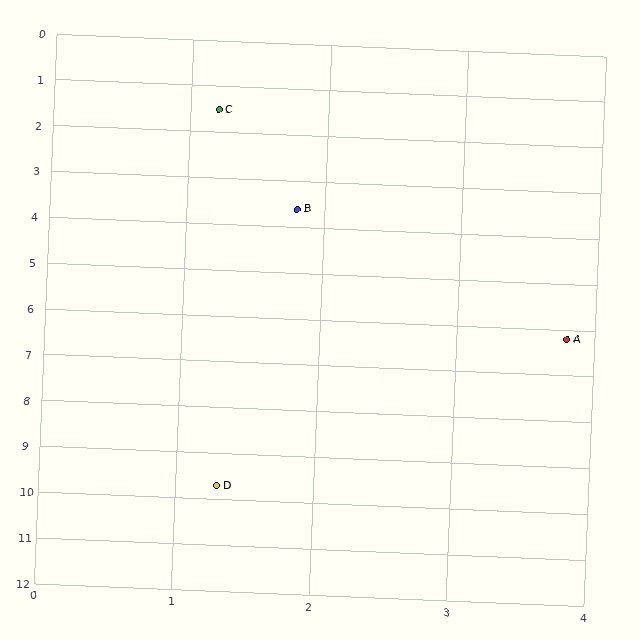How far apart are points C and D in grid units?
Points C and D are about 8.2 grid units apart.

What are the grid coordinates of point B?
Point B is at approximately (1.8, 3.6).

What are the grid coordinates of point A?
Point A is at approximately (3.8, 6.2).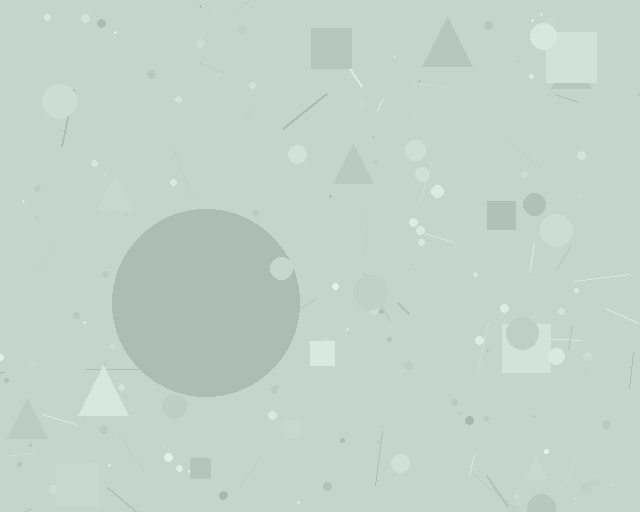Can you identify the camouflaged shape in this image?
The camouflaged shape is a circle.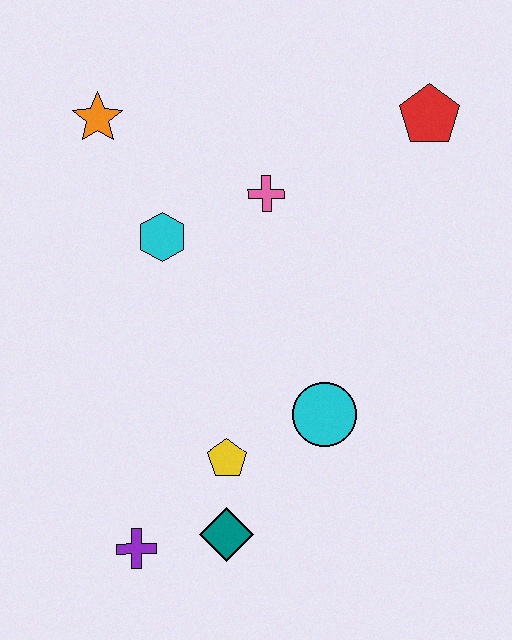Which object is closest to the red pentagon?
The pink cross is closest to the red pentagon.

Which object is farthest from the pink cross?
The purple cross is farthest from the pink cross.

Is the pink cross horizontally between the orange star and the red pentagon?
Yes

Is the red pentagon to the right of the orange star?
Yes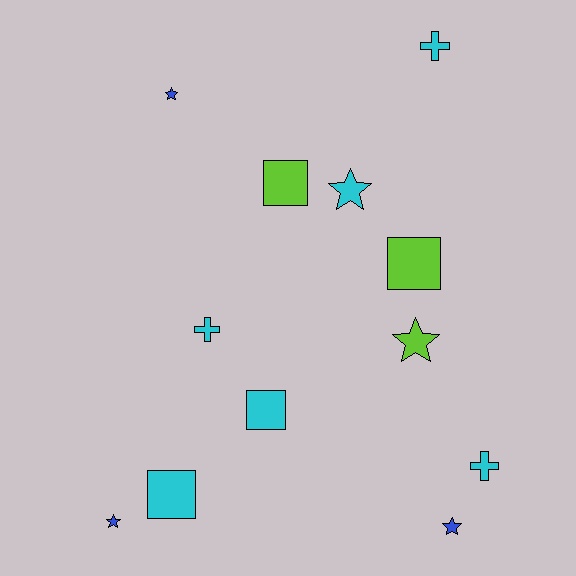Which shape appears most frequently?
Star, with 5 objects.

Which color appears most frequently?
Cyan, with 6 objects.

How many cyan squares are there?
There are 2 cyan squares.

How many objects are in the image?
There are 12 objects.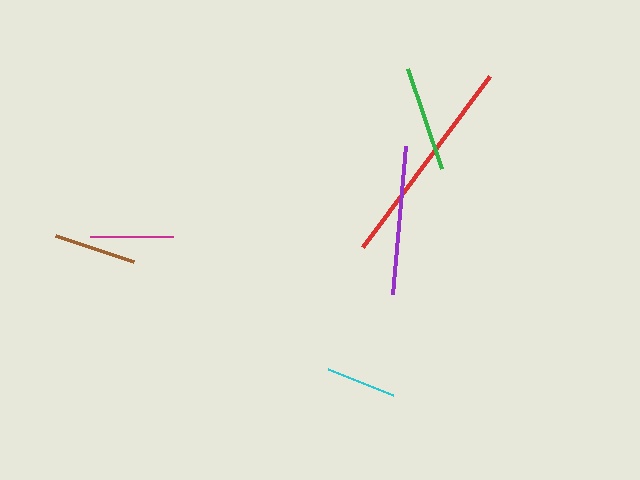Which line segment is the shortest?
The cyan line is the shortest at approximately 70 pixels.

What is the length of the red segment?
The red segment is approximately 213 pixels long.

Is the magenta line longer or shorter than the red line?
The red line is longer than the magenta line.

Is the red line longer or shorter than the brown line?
The red line is longer than the brown line.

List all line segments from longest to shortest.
From longest to shortest: red, purple, green, magenta, brown, cyan.